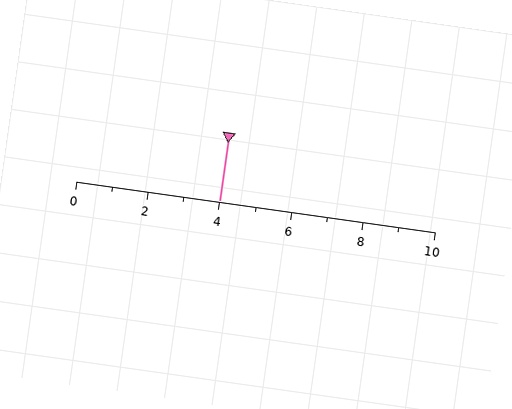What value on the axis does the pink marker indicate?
The marker indicates approximately 4.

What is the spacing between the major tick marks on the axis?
The major ticks are spaced 2 apart.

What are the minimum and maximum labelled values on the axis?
The axis runs from 0 to 10.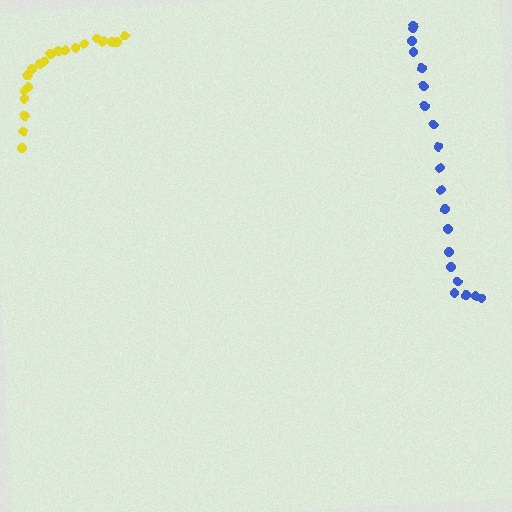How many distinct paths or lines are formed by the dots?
There are 2 distinct paths.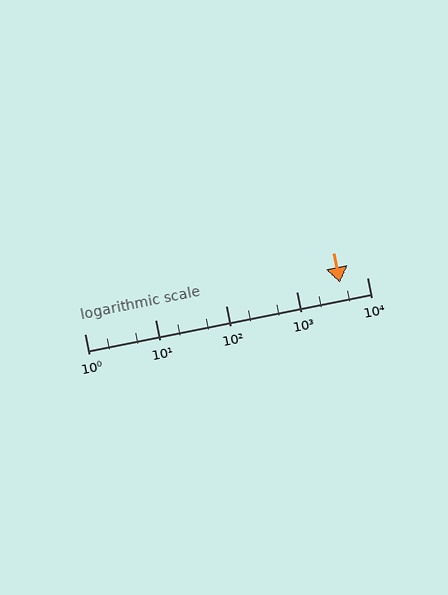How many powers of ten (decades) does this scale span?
The scale spans 4 decades, from 1 to 10000.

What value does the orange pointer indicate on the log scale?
The pointer indicates approximately 4100.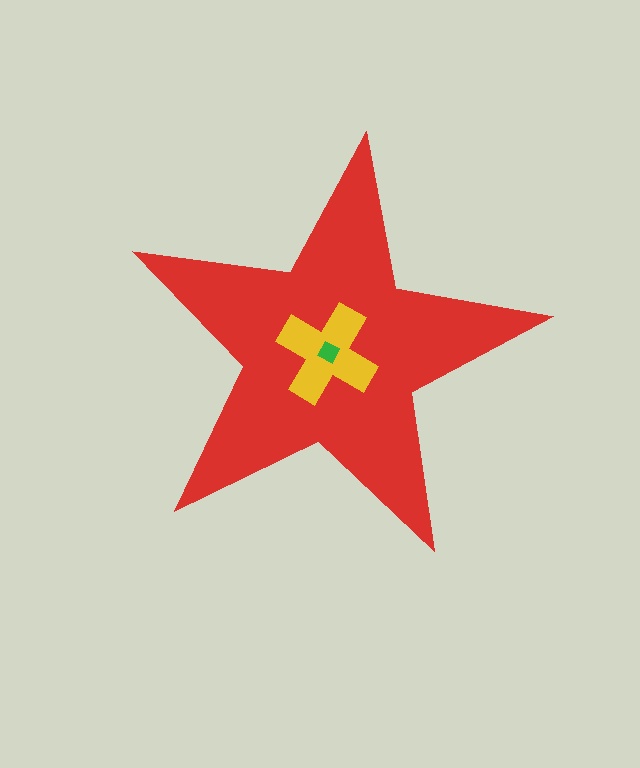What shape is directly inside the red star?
The yellow cross.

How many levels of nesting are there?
3.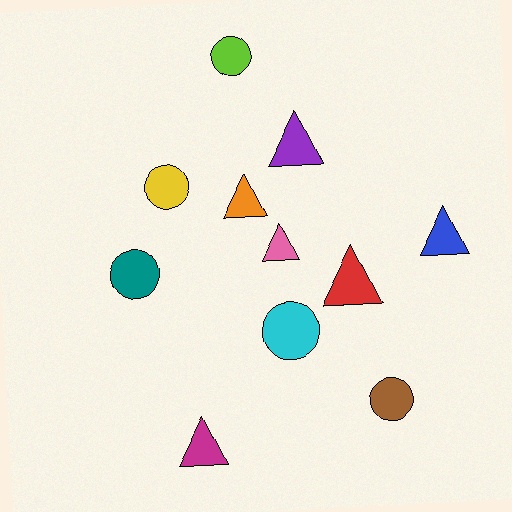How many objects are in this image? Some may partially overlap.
There are 11 objects.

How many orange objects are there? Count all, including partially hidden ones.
There is 1 orange object.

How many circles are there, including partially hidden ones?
There are 5 circles.